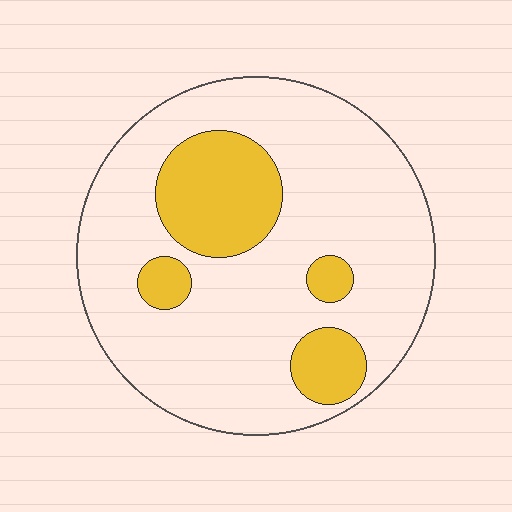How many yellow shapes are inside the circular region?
4.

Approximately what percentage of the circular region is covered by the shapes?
Approximately 20%.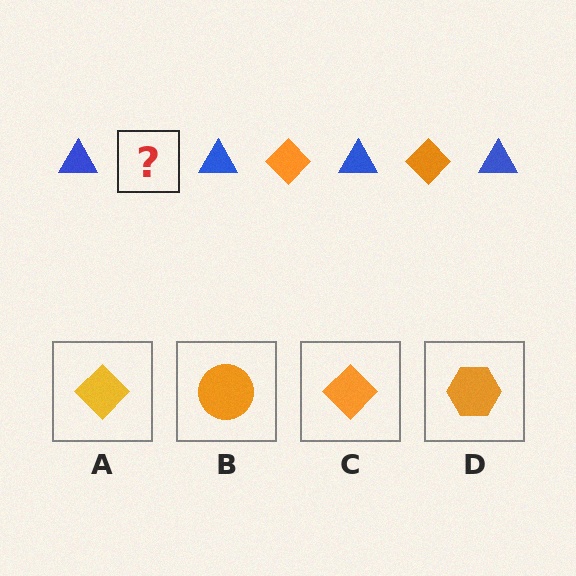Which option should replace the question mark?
Option C.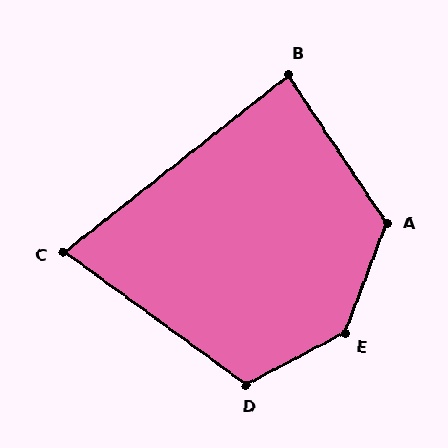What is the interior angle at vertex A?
Approximately 126 degrees (obtuse).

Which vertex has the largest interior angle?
E, at approximately 139 degrees.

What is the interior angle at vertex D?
Approximately 116 degrees (obtuse).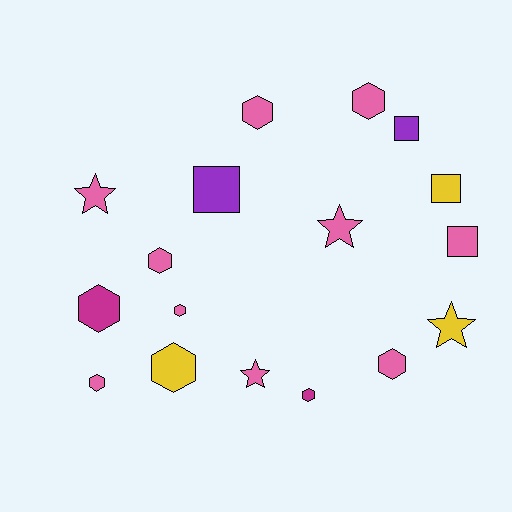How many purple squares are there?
There are 2 purple squares.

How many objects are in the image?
There are 17 objects.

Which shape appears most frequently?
Hexagon, with 9 objects.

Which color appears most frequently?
Pink, with 10 objects.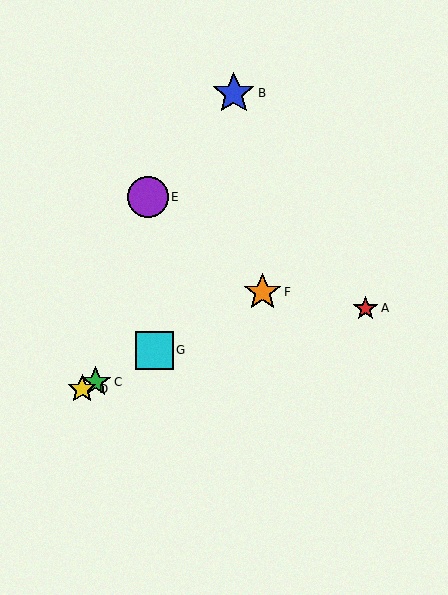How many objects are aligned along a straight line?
4 objects (C, D, F, G) are aligned along a straight line.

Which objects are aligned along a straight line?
Objects C, D, F, G are aligned along a straight line.